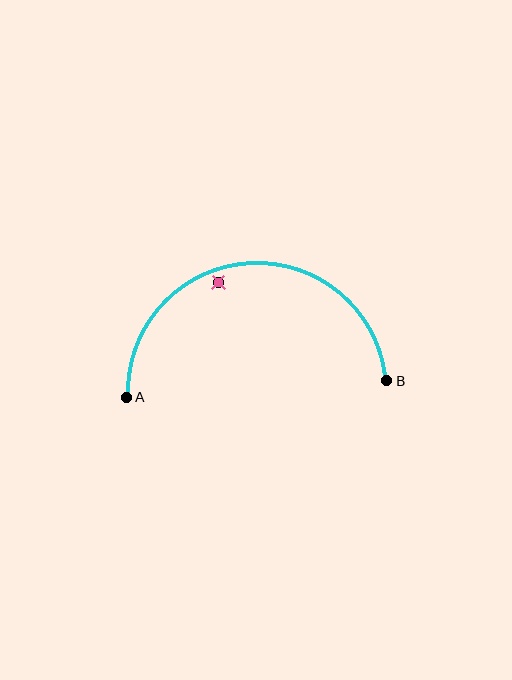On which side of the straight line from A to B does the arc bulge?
The arc bulges above the straight line connecting A and B.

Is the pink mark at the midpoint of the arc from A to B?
No — the pink mark does not lie on the arc at all. It sits slightly inside the curve.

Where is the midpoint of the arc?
The arc midpoint is the point on the curve farthest from the straight line joining A and B. It sits above that line.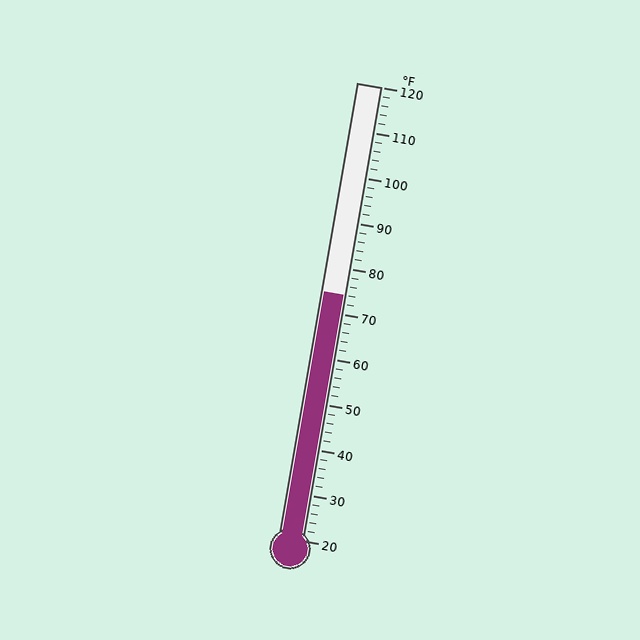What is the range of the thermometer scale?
The thermometer scale ranges from 20°F to 120°F.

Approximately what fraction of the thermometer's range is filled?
The thermometer is filled to approximately 55% of its range.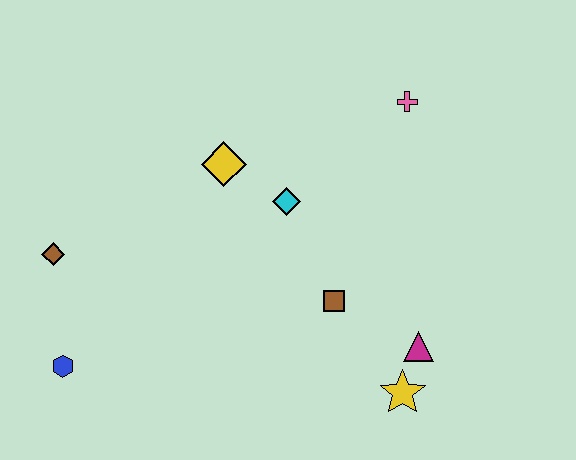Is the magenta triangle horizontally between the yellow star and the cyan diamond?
No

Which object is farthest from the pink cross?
The blue hexagon is farthest from the pink cross.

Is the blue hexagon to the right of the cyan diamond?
No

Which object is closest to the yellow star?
The magenta triangle is closest to the yellow star.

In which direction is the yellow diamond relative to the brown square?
The yellow diamond is above the brown square.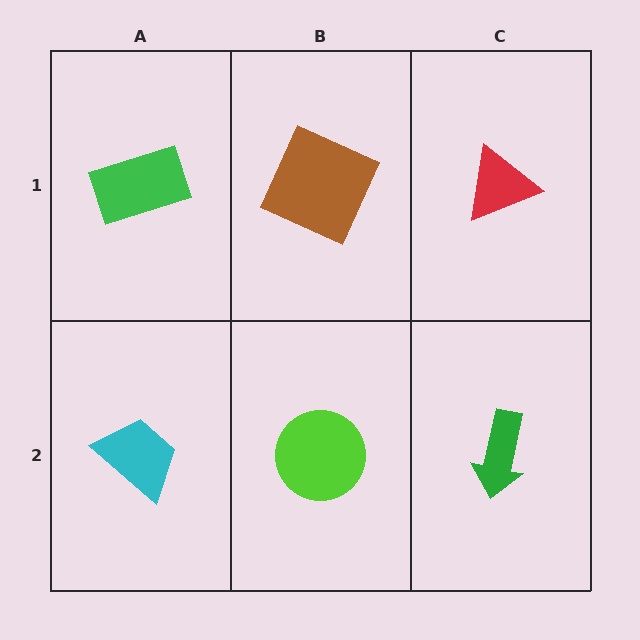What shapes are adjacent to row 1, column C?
A green arrow (row 2, column C), a brown square (row 1, column B).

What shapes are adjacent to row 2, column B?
A brown square (row 1, column B), a cyan trapezoid (row 2, column A), a green arrow (row 2, column C).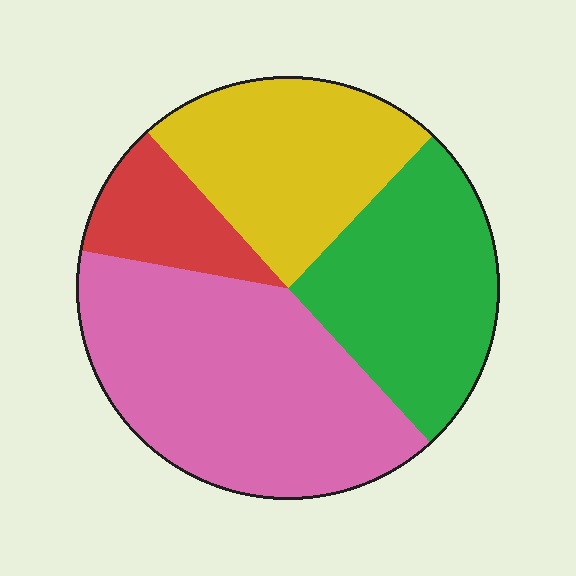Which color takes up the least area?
Red, at roughly 10%.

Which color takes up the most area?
Pink, at roughly 40%.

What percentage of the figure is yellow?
Yellow covers 24% of the figure.